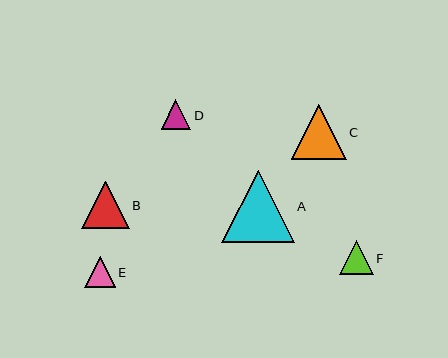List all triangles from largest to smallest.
From largest to smallest: A, C, B, F, E, D.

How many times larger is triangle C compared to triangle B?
Triangle C is approximately 1.1 times the size of triangle B.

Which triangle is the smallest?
Triangle D is the smallest with a size of approximately 30 pixels.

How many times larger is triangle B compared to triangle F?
Triangle B is approximately 1.4 times the size of triangle F.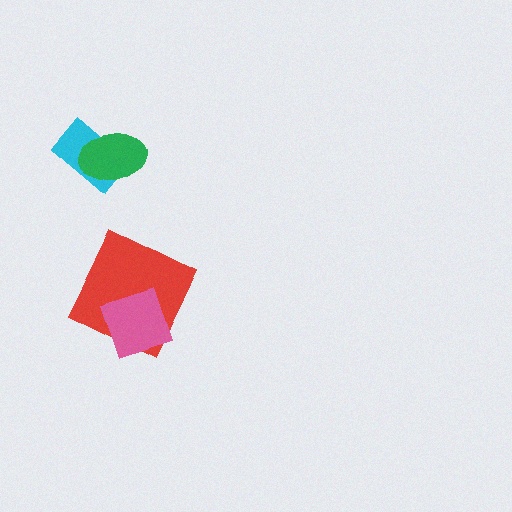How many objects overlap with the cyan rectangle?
1 object overlaps with the cyan rectangle.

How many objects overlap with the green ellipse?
1 object overlaps with the green ellipse.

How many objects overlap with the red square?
1 object overlaps with the red square.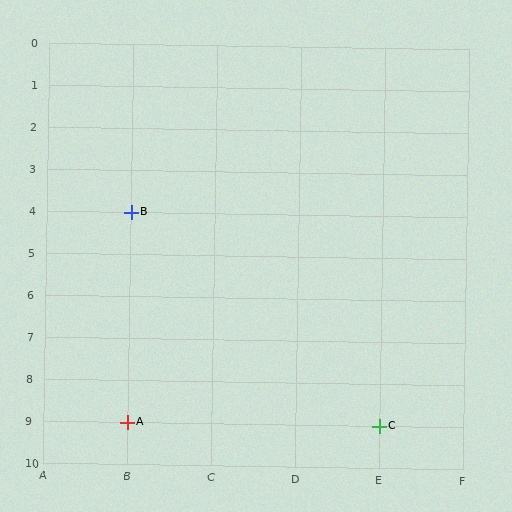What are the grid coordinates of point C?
Point C is at grid coordinates (E, 9).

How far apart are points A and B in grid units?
Points A and B are 5 rows apart.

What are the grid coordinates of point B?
Point B is at grid coordinates (B, 4).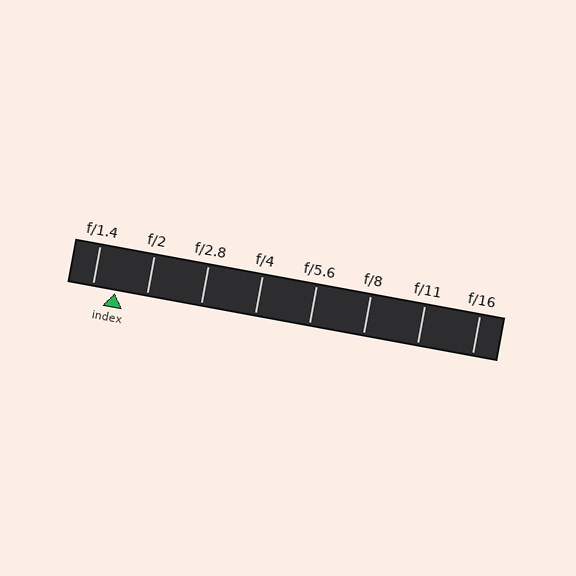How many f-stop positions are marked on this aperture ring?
There are 8 f-stop positions marked.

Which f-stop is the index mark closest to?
The index mark is closest to f/1.4.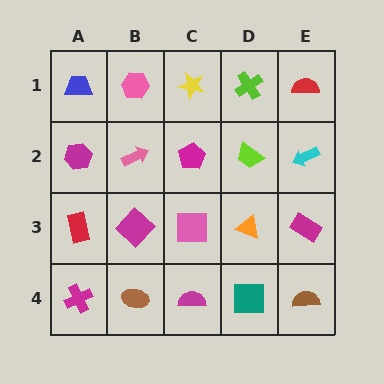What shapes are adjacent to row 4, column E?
A magenta rectangle (row 3, column E), a teal square (row 4, column D).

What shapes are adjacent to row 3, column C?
A magenta pentagon (row 2, column C), a magenta semicircle (row 4, column C), a magenta diamond (row 3, column B), an orange triangle (row 3, column D).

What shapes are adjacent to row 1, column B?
A pink arrow (row 2, column B), a blue trapezoid (row 1, column A), a yellow star (row 1, column C).